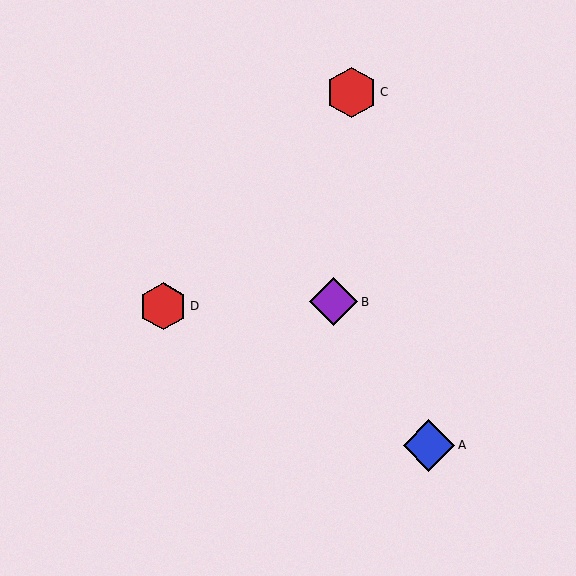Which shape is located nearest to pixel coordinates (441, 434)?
The blue diamond (labeled A) at (429, 445) is nearest to that location.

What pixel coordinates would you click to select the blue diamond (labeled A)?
Click at (429, 445) to select the blue diamond A.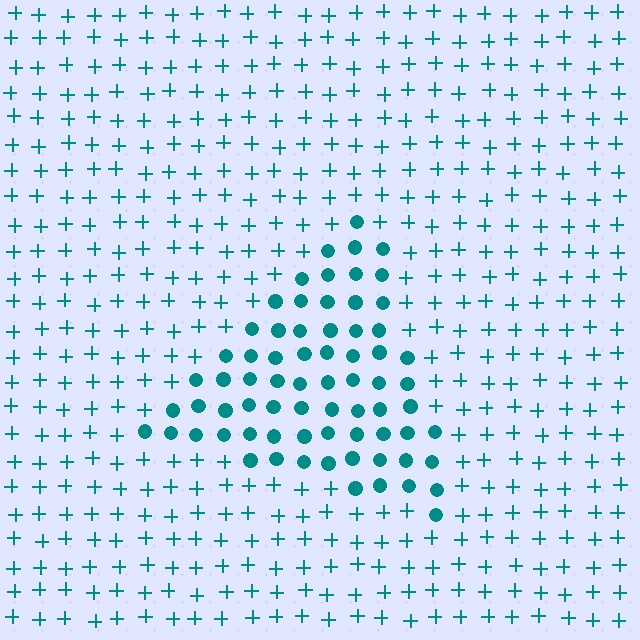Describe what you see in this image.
The image is filled with small teal elements arranged in a uniform grid. A triangle-shaped region contains circles, while the surrounding area contains plus signs. The boundary is defined purely by the change in element shape.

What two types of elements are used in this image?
The image uses circles inside the triangle region and plus signs outside it.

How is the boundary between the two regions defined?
The boundary is defined by a change in element shape: circles inside vs. plus signs outside. All elements share the same color and spacing.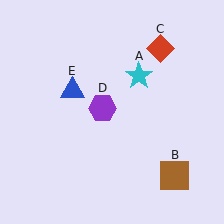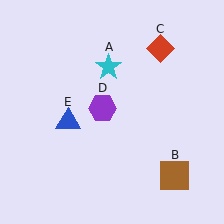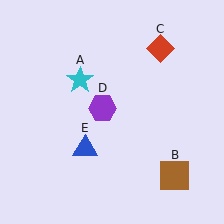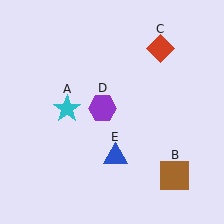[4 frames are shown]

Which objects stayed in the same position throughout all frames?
Brown square (object B) and red diamond (object C) and purple hexagon (object D) remained stationary.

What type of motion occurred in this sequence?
The cyan star (object A), blue triangle (object E) rotated counterclockwise around the center of the scene.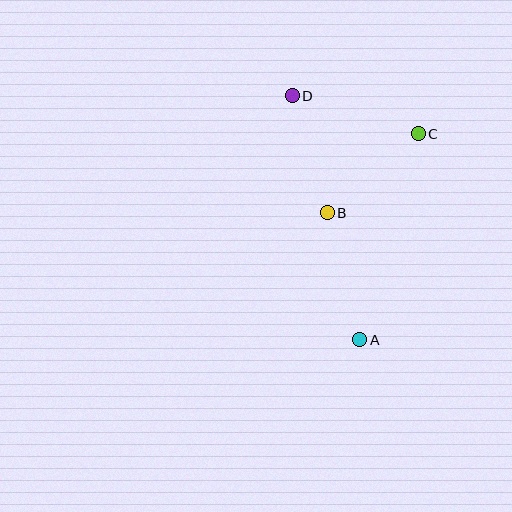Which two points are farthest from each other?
Points A and D are farthest from each other.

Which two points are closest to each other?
Points B and C are closest to each other.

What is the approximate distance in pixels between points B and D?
The distance between B and D is approximately 122 pixels.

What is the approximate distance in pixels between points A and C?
The distance between A and C is approximately 214 pixels.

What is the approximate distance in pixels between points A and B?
The distance between A and B is approximately 131 pixels.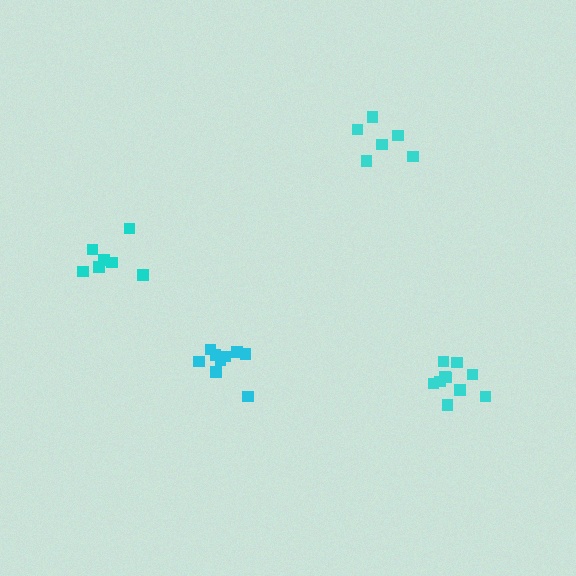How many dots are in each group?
Group 1: 6 dots, Group 2: 10 dots, Group 3: 11 dots, Group 4: 7 dots (34 total).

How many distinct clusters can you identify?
There are 4 distinct clusters.